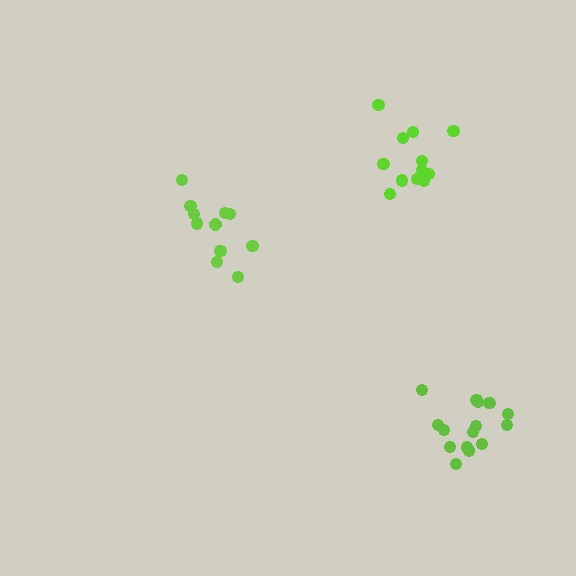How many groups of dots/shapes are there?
There are 3 groups.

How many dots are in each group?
Group 1: 11 dots, Group 2: 12 dots, Group 3: 15 dots (38 total).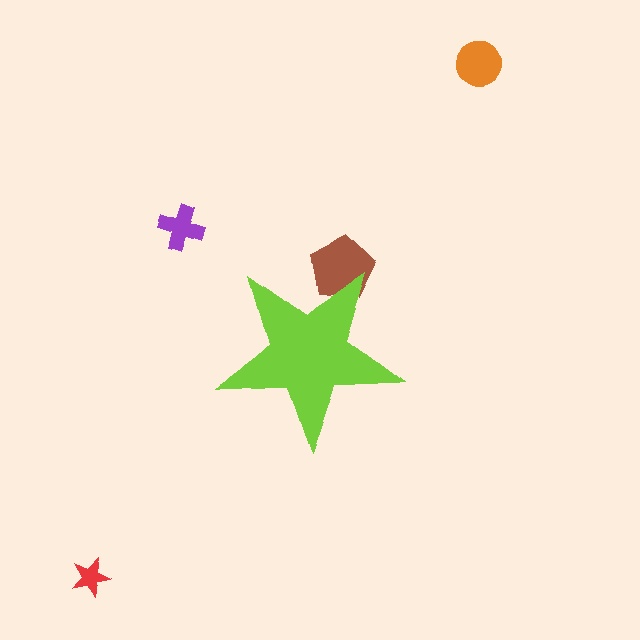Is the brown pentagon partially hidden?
Yes, the brown pentagon is partially hidden behind the lime star.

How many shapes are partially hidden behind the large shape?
1 shape is partially hidden.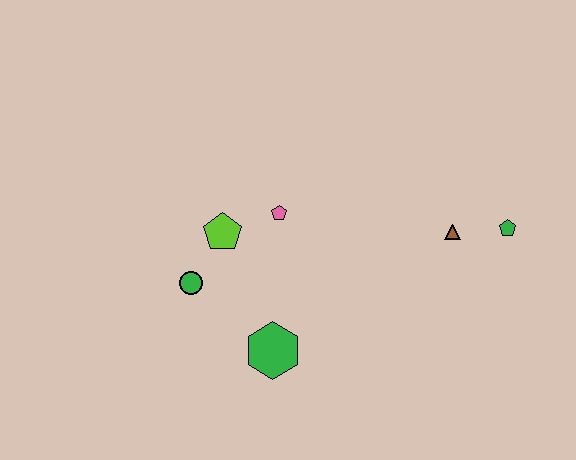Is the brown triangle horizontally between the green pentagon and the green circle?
Yes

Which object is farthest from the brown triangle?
The green circle is farthest from the brown triangle.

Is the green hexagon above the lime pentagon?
No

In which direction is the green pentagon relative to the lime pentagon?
The green pentagon is to the right of the lime pentagon.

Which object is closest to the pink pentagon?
The lime pentagon is closest to the pink pentagon.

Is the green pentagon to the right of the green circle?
Yes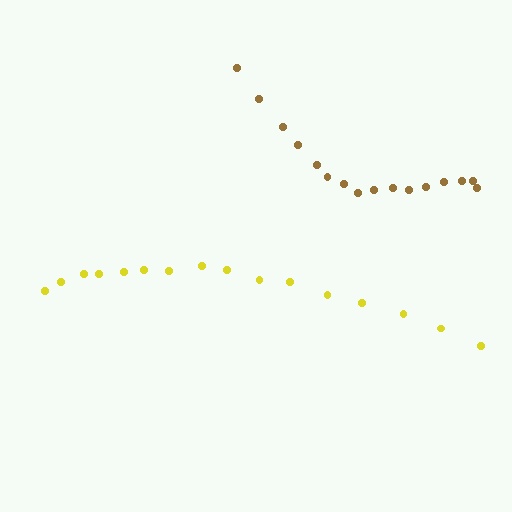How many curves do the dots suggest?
There are 2 distinct paths.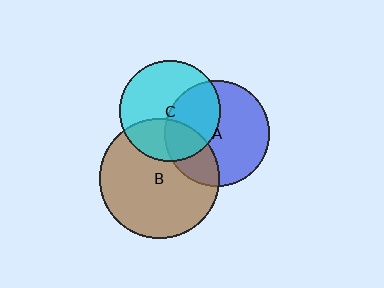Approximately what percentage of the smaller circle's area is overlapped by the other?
Approximately 25%.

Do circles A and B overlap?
Yes.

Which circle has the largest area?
Circle B (brown).